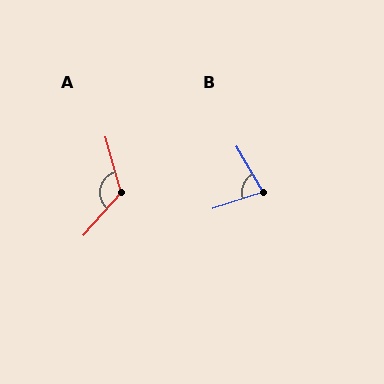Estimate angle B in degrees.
Approximately 77 degrees.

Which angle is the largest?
A, at approximately 123 degrees.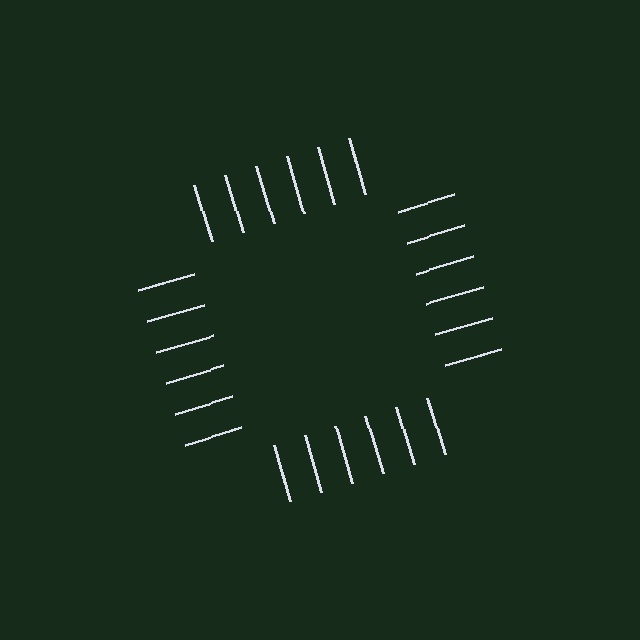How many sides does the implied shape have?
4 sides — the line-ends trace a square.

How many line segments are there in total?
24 — 6 along each of the 4 edges.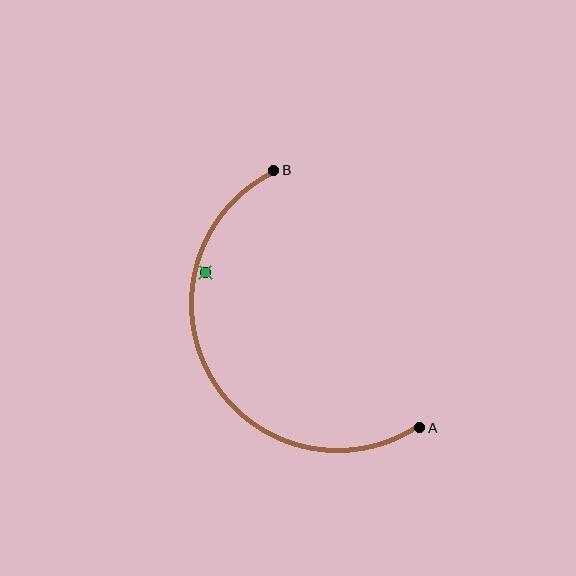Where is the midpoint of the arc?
The arc midpoint is the point on the curve farthest from the straight line joining A and B. It sits to the left of that line.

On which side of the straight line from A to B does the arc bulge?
The arc bulges to the left of the straight line connecting A and B.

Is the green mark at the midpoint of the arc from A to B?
No — the green mark does not lie on the arc at all. It sits slightly inside the curve.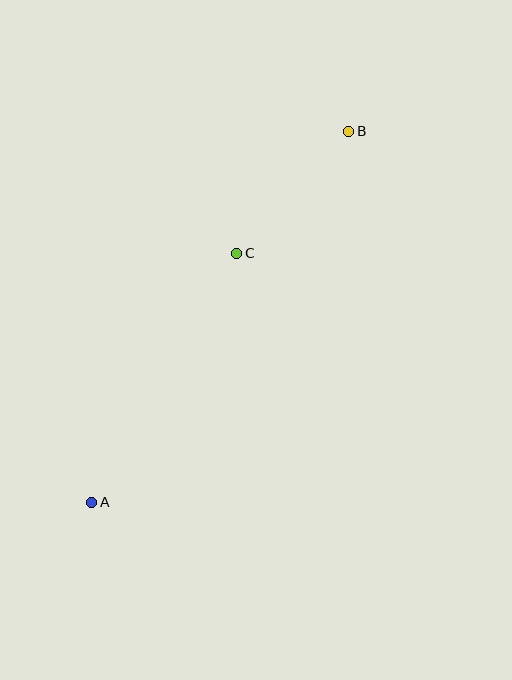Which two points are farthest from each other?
Points A and B are farthest from each other.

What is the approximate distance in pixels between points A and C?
The distance between A and C is approximately 288 pixels.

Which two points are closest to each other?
Points B and C are closest to each other.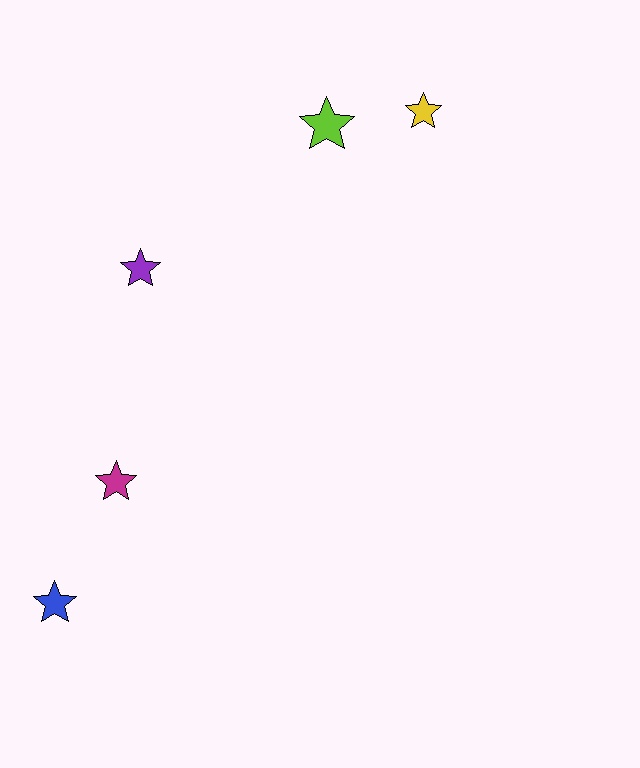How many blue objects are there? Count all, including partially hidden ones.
There is 1 blue object.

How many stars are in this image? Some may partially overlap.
There are 5 stars.